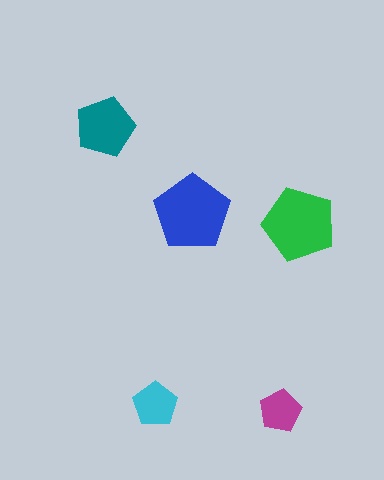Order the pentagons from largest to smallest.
the blue one, the green one, the teal one, the cyan one, the magenta one.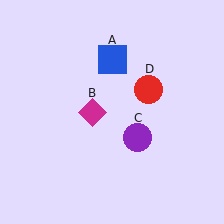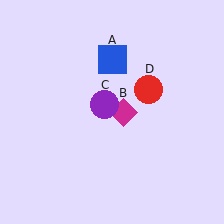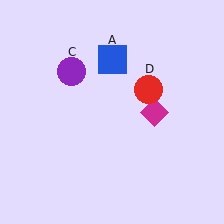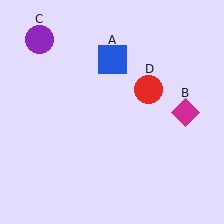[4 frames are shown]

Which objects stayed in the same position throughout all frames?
Blue square (object A) and red circle (object D) remained stationary.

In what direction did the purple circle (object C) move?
The purple circle (object C) moved up and to the left.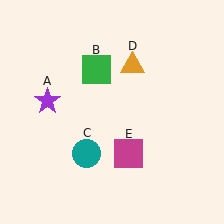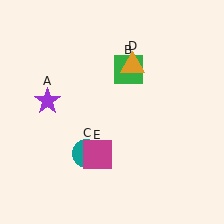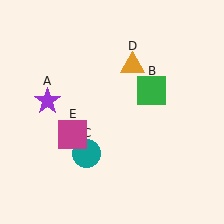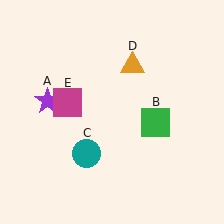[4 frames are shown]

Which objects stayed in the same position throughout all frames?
Purple star (object A) and teal circle (object C) and orange triangle (object D) remained stationary.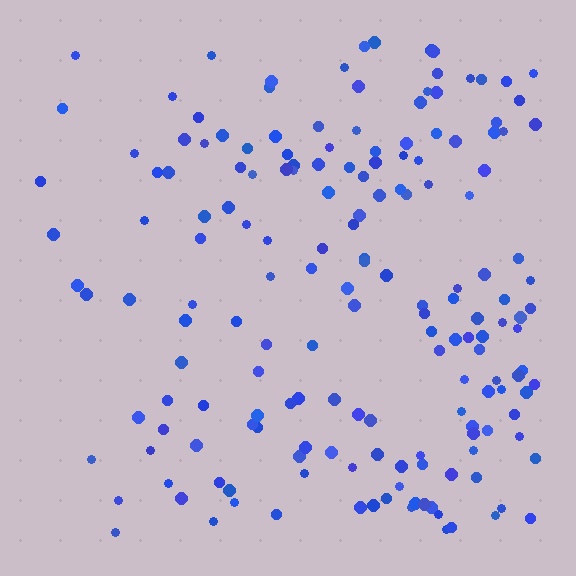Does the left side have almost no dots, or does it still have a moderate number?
Still a moderate number, just noticeably fewer than the right.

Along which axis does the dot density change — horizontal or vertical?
Horizontal.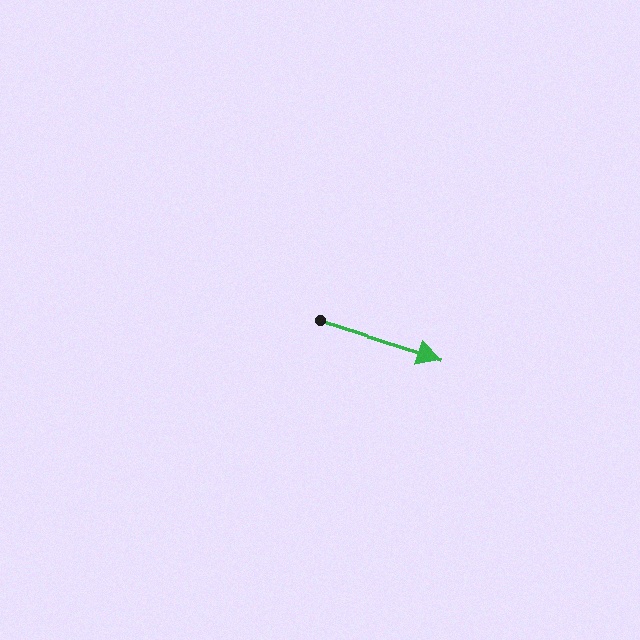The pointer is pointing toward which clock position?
Roughly 4 o'clock.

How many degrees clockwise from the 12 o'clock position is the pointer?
Approximately 108 degrees.